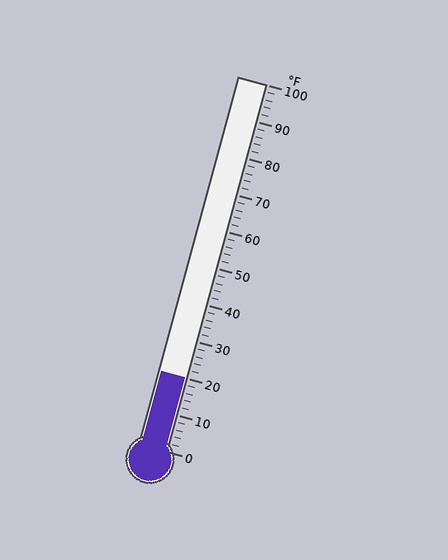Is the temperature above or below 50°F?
The temperature is below 50°F.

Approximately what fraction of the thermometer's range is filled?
The thermometer is filled to approximately 20% of its range.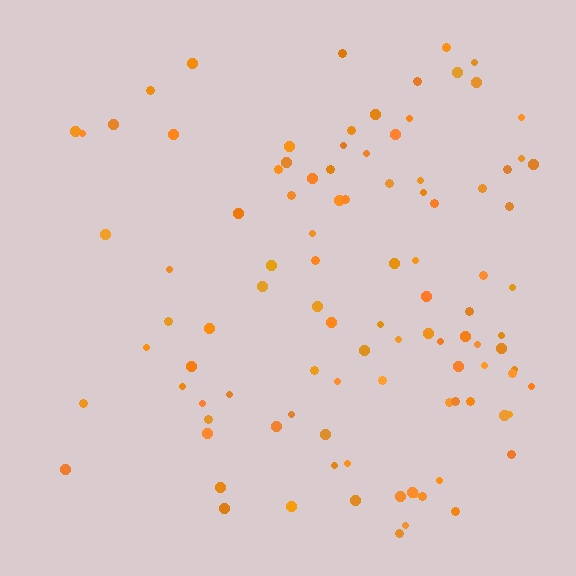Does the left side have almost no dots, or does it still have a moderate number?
Still a moderate number, just noticeably fewer than the right.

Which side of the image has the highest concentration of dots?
The right.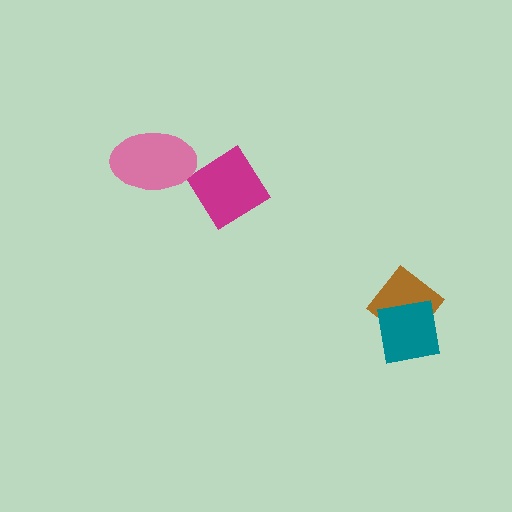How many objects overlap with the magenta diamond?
0 objects overlap with the magenta diamond.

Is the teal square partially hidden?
No, no other shape covers it.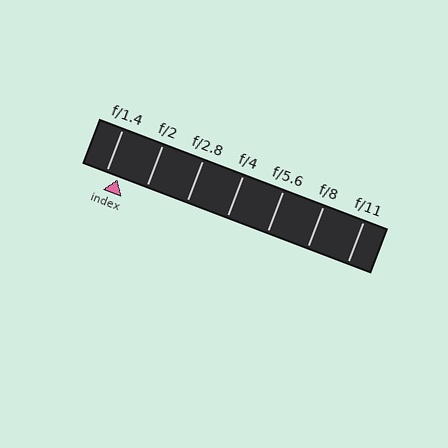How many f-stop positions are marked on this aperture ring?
There are 7 f-stop positions marked.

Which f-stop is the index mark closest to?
The index mark is closest to f/1.4.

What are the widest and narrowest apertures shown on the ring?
The widest aperture shown is f/1.4 and the narrowest is f/11.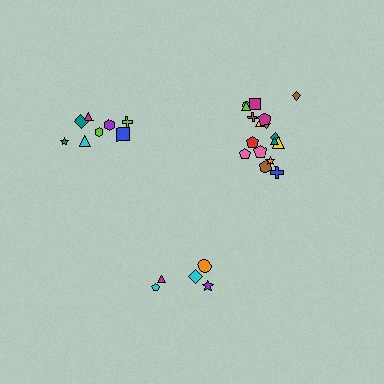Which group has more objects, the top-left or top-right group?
The top-right group.